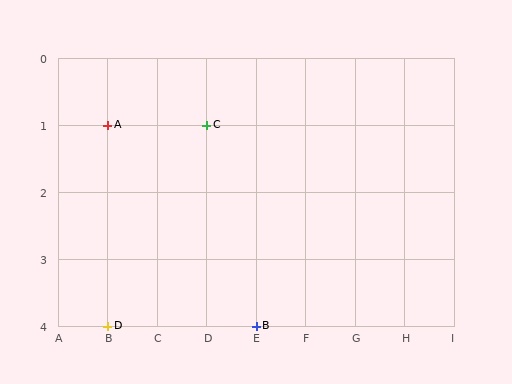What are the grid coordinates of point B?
Point B is at grid coordinates (E, 4).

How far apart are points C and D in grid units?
Points C and D are 2 columns and 3 rows apart (about 3.6 grid units diagonally).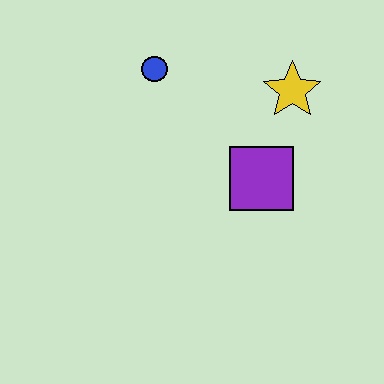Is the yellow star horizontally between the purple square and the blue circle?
No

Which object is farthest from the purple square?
The blue circle is farthest from the purple square.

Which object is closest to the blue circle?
The yellow star is closest to the blue circle.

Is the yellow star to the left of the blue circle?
No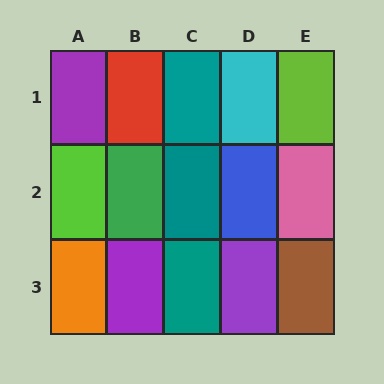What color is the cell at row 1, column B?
Red.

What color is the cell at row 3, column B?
Purple.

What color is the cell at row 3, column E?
Brown.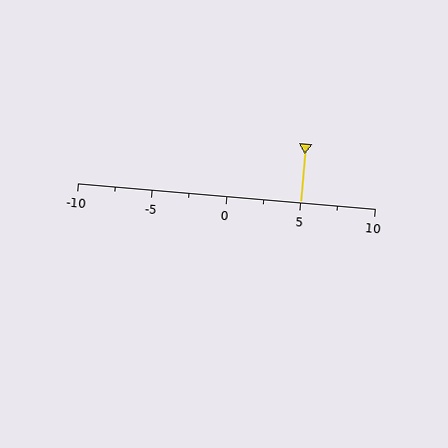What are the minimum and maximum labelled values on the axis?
The axis runs from -10 to 10.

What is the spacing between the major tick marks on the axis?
The major ticks are spaced 5 apart.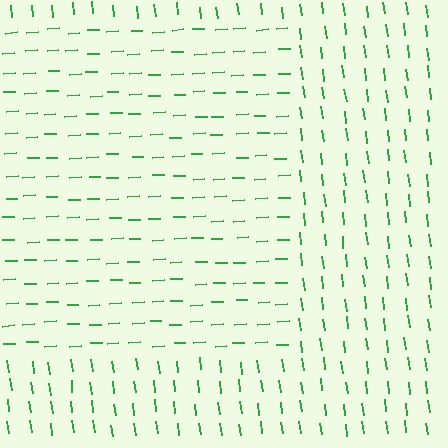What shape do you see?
I see a rectangle.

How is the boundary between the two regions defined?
The boundary is defined purely by a change in line orientation (approximately 85 degrees difference). All lines are the same color and thickness.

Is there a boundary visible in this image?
Yes, there is a texture boundary formed by a change in line orientation.